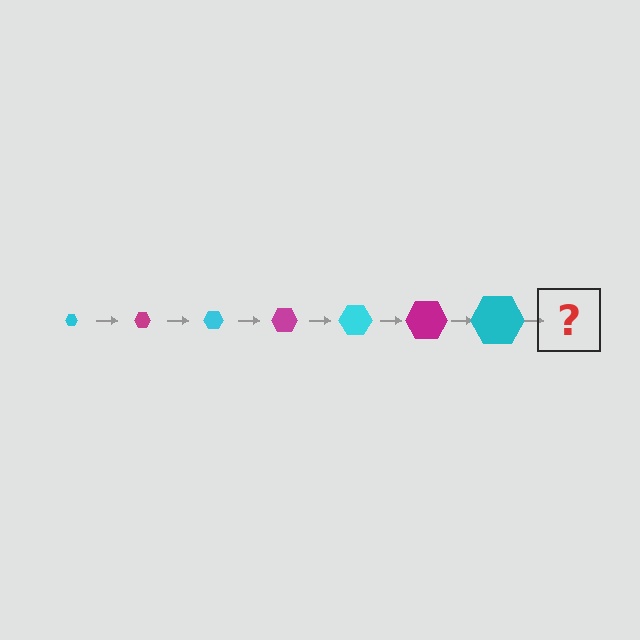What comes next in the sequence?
The next element should be a magenta hexagon, larger than the previous one.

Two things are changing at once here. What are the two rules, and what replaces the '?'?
The two rules are that the hexagon grows larger each step and the color cycles through cyan and magenta. The '?' should be a magenta hexagon, larger than the previous one.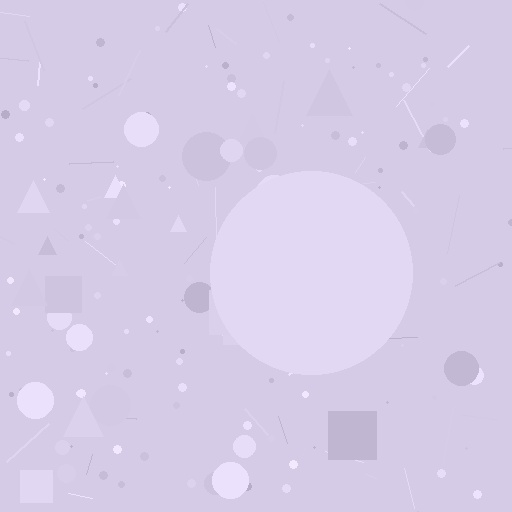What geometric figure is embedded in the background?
A circle is embedded in the background.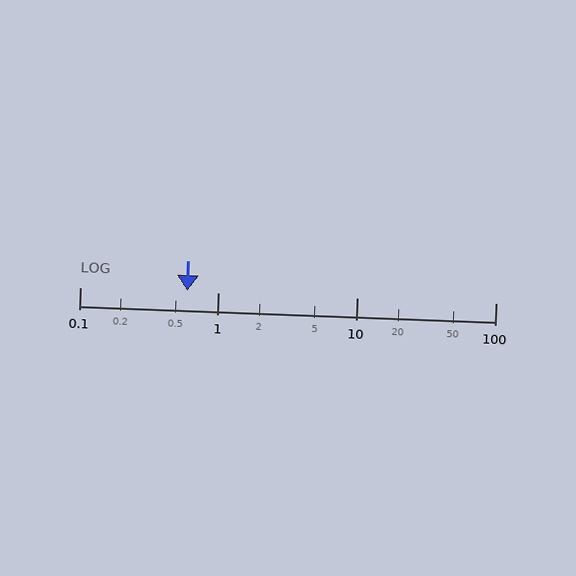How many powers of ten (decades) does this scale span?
The scale spans 3 decades, from 0.1 to 100.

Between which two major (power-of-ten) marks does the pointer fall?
The pointer is between 0.1 and 1.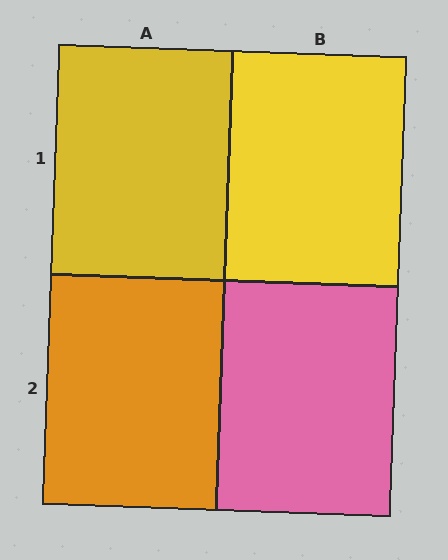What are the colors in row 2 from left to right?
Orange, pink.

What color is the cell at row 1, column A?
Yellow.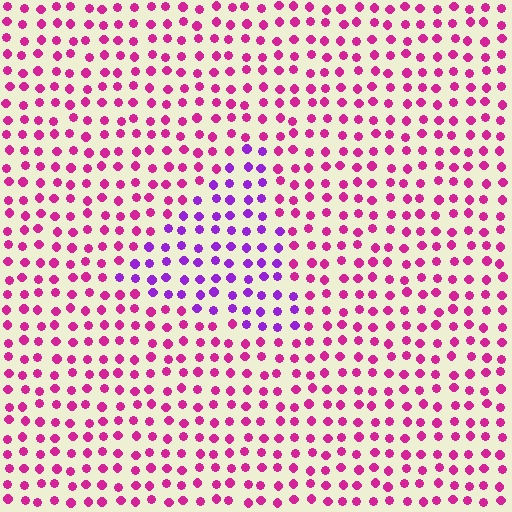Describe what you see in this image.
The image is filled with small magenta elements in a uniform arrangement. A triangle-shaped region is visible where the elements are tinted to a slightly different hue, forming a subtle color boundary.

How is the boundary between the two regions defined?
The boundary is defined purely by a slight shift in hue (about 41 degrees). Spacing, size, and orientation are identical on both sides.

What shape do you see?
I see a triangle.